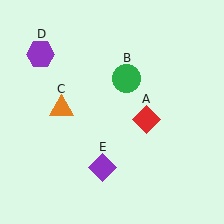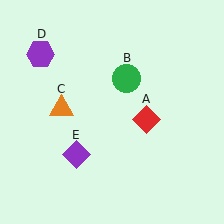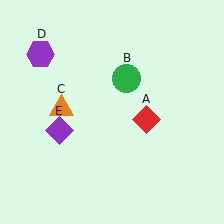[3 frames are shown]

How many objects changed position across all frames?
1 object changed position: purple diamond (object E).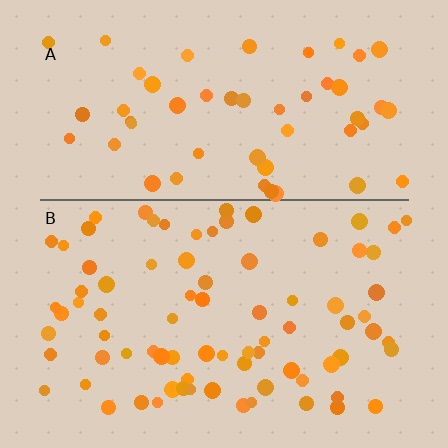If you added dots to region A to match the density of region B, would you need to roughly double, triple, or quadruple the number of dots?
Approximately double.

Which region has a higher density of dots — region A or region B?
B (the bottom).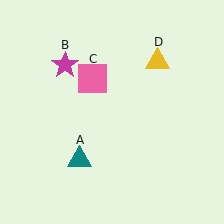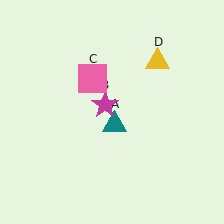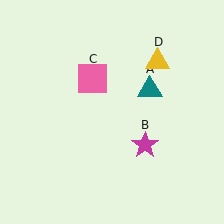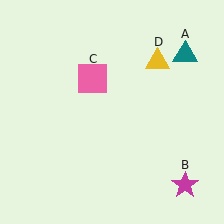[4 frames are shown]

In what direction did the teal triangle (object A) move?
The teal triangle (object A) moved up and to the right.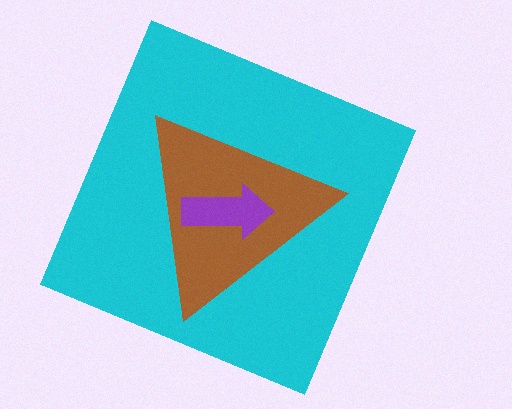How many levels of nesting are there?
3.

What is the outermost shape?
The cyan square.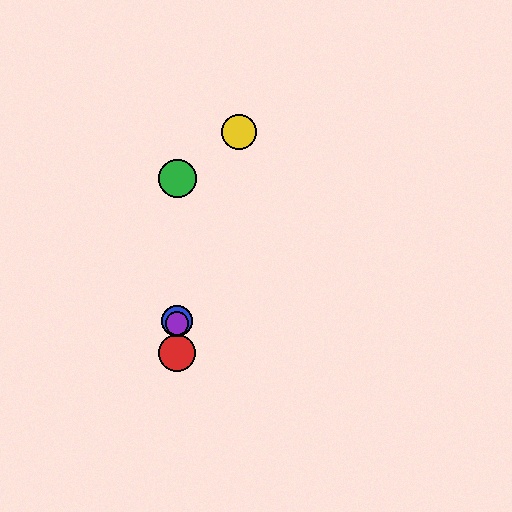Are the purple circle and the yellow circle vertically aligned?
No, the purple circle is at x≈177 and the yellow circle is at x≈239.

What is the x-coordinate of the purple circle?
The purple circle is at x≈177.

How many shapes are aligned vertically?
4 shapes (the red circle, the blue circle, the green circle, the purple circle) are aligned vertically.